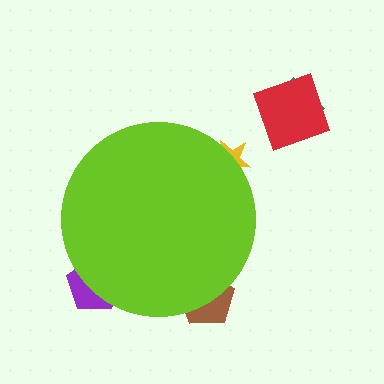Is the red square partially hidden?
No, the red square is fully visible.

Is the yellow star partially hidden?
Yes, the yellow star is partially hidden behind the lime circle.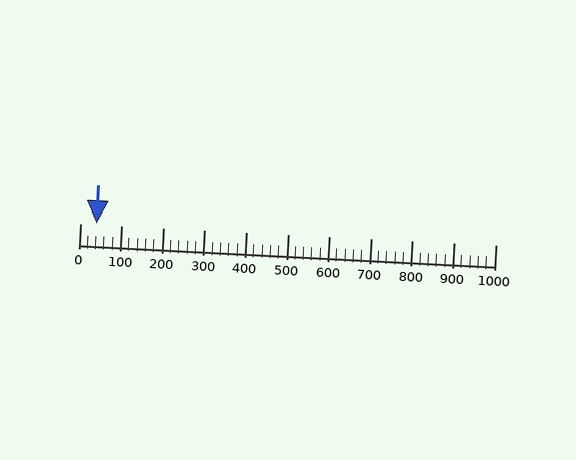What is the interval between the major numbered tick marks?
The major tick marks are spaced 100 units apart.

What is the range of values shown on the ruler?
The ruler shows values from 0 to 1000.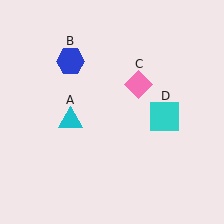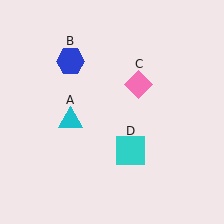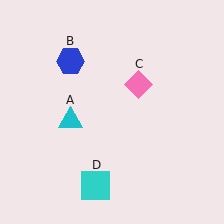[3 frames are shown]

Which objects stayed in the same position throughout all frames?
Cyan triangle (object A) and blue hexagon (object B) and pink diamond (object C) remained stationary.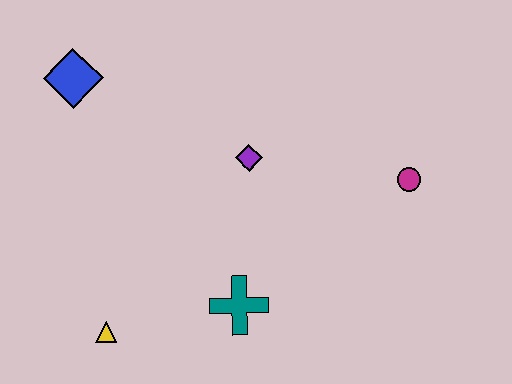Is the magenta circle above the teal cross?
Yes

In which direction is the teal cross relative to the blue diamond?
The teal cross is below the blue diamond.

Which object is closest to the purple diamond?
The teal cross is closest to the purple diamond.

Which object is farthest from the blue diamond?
The magenta circle is farthest from the blue diamond.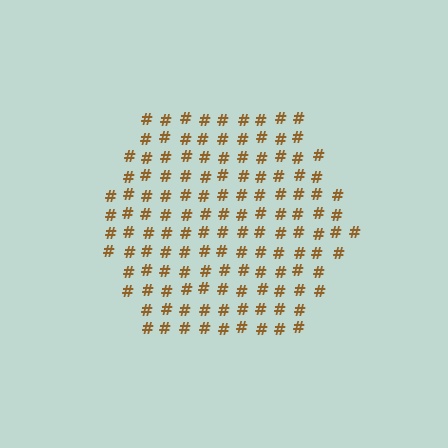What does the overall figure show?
The overall figure shows a hexagon.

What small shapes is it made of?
It is made of small hash symbols.